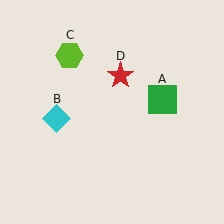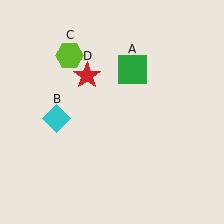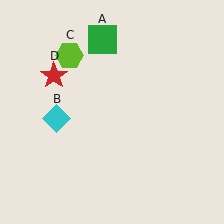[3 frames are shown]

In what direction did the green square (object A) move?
The green square (object A) moved up and to the left.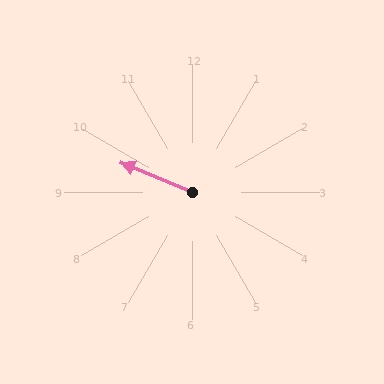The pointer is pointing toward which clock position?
Roughly 10 o'clock.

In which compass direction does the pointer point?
West.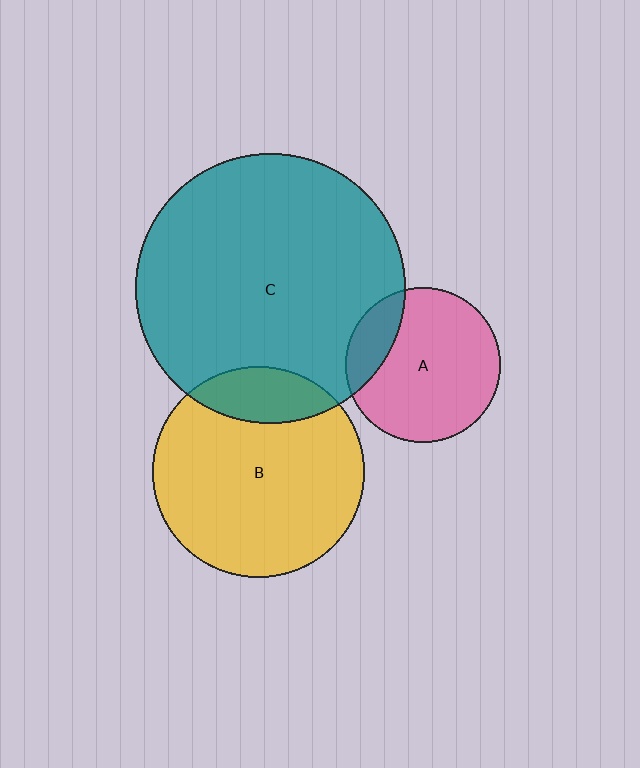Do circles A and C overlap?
Yes.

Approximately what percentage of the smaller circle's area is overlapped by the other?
Approximately 20%.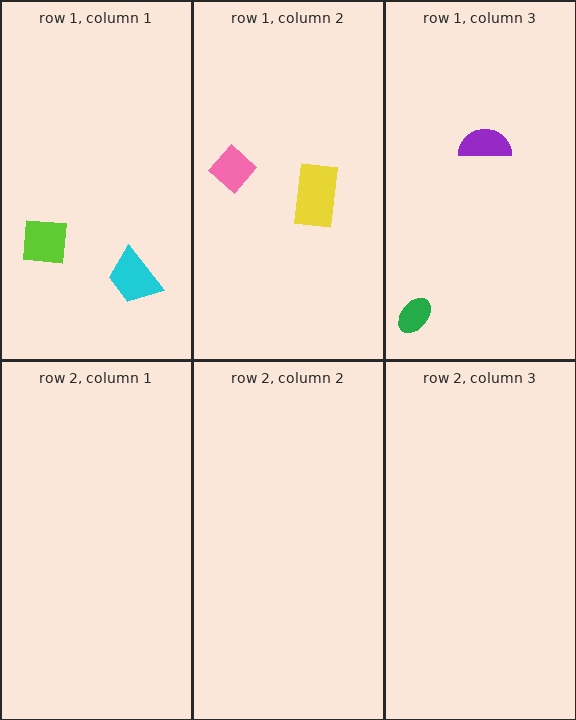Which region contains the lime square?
The row 1, column 1 region.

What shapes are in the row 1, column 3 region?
The purple semicircle, the green ellipse.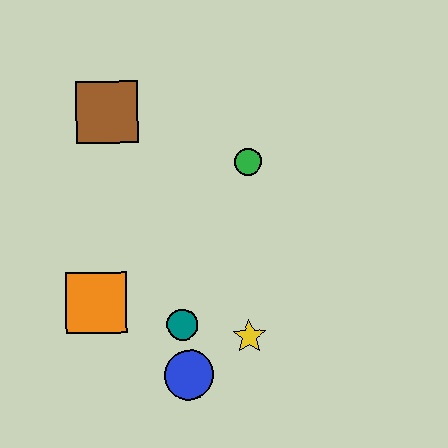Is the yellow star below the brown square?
Yes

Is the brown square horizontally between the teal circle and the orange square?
Yes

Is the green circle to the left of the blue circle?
No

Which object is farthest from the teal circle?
The brown square is farthest from the teal circle.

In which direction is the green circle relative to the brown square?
The green circle is to the right of the brown square.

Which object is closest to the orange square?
The teal circle is closest to the orange square.